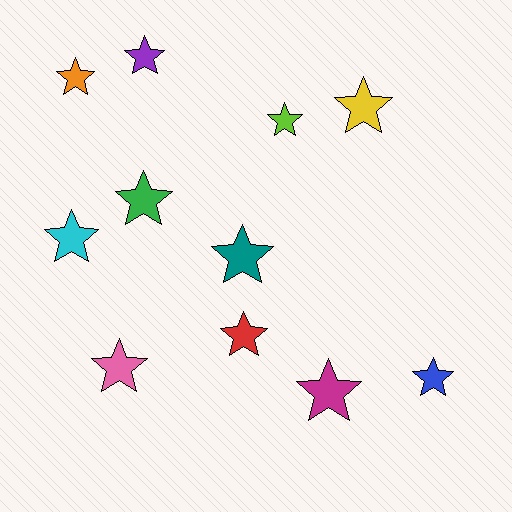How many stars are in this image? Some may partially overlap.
There are 11 stars.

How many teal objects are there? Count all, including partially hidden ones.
There is 1 teal object.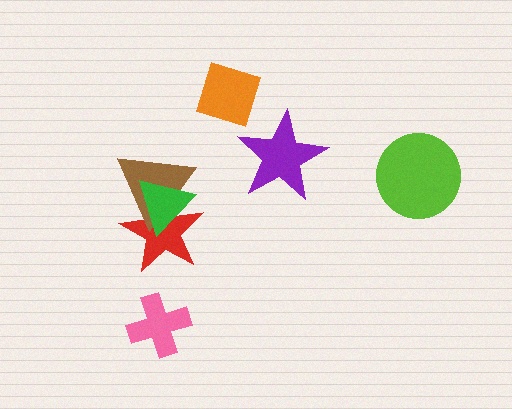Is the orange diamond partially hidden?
No, no other shape covers it.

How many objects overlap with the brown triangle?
2 objects overlap with the brown triangle.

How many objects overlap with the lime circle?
0 objects overlap with the lime circle.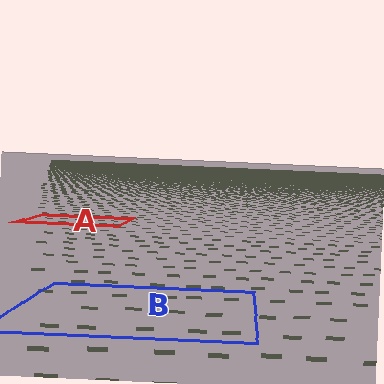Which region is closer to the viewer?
Region B is closer. The texture elements there are larger and more spread out.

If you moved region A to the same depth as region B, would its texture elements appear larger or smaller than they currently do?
They would appear larger. At a closer depth, the same texture elements are projected at a bigger on-screen size.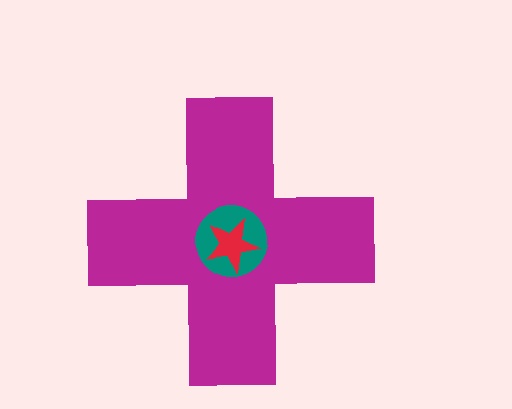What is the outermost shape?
The magenta cross.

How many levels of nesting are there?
3.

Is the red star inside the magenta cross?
Yes.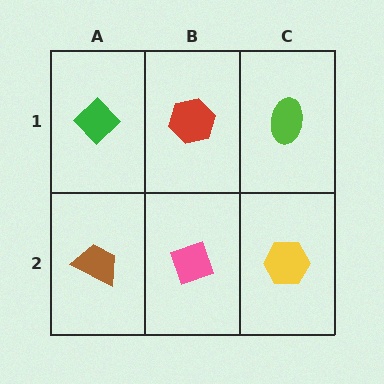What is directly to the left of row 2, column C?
A pink diamond.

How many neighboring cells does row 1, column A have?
2.